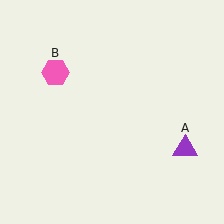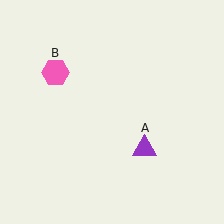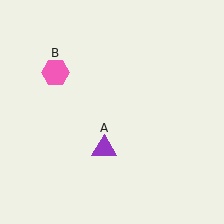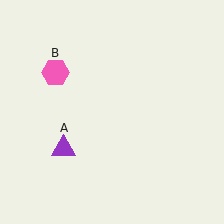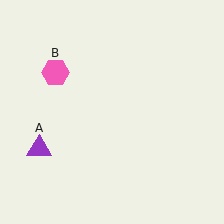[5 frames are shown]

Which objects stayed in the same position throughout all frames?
Pink hexagon (object B) remained stationary.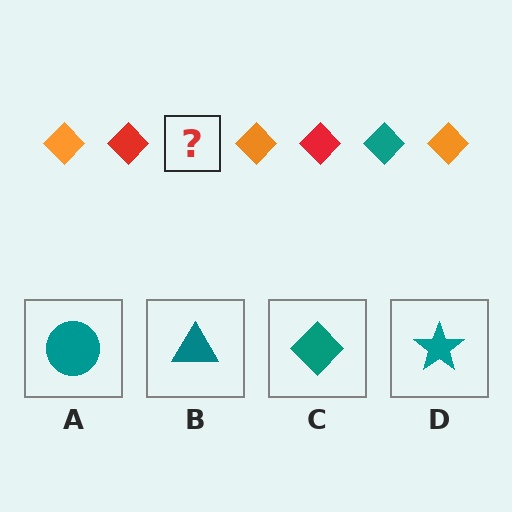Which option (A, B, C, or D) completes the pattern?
C.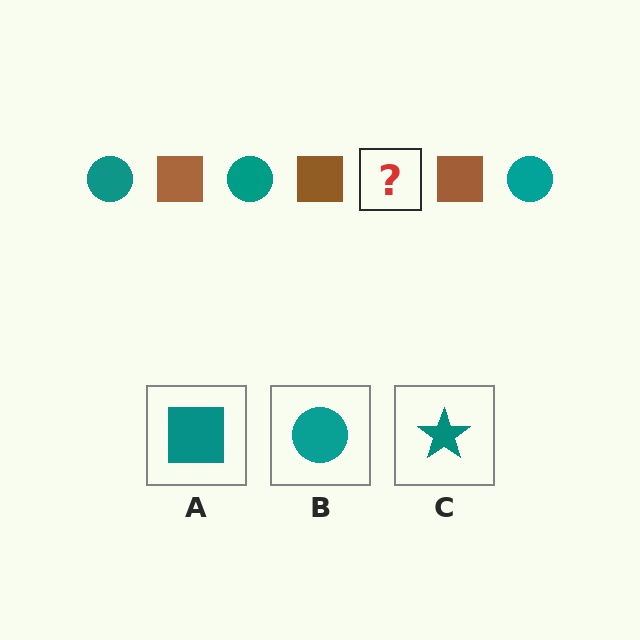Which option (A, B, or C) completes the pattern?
B.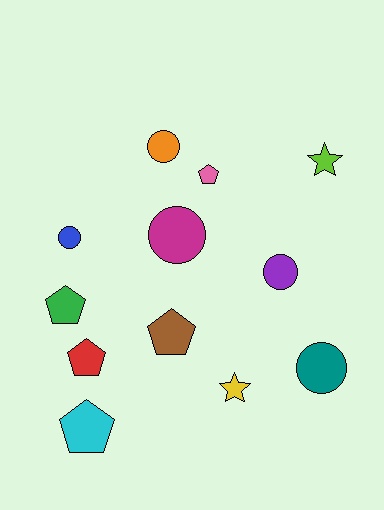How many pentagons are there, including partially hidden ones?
There are 5 pentagons.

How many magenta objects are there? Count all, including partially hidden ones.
There is 1 magenta object.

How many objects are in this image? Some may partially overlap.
There are 12 objects.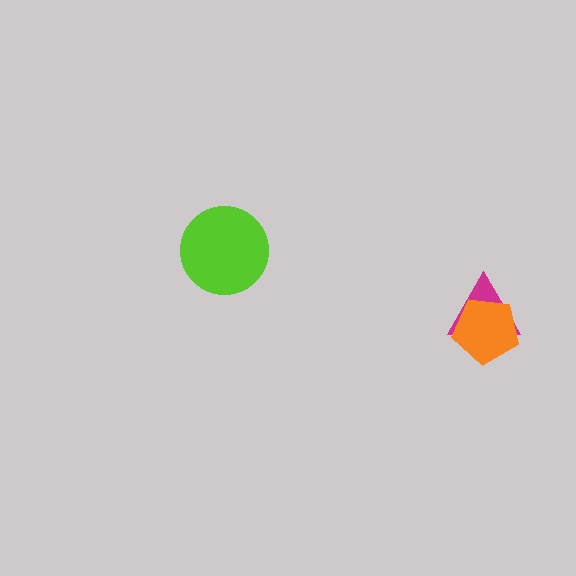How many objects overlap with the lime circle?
0 objects overlap with the lime circle.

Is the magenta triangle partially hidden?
Yes, it is partially covered by another shape.